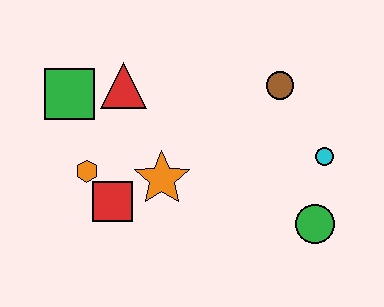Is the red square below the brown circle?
Yes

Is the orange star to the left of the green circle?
Yes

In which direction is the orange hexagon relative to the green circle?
The orange hexagon is to the left of the green circle.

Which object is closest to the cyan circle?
The green circle is closest to the cyan circle.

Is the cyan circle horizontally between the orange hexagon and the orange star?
No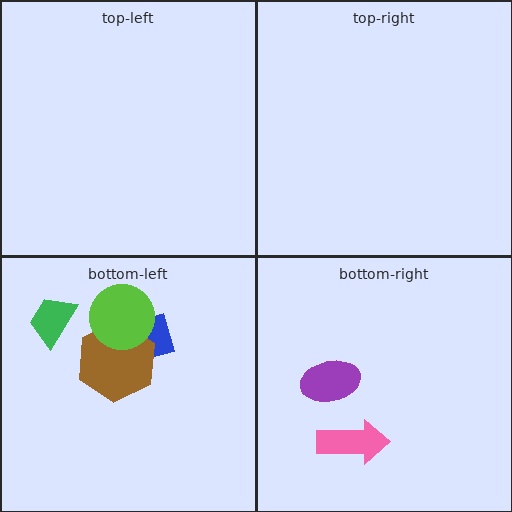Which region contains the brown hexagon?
The bottom-left region.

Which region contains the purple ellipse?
The bottom-right region.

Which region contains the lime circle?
The bottom-left region.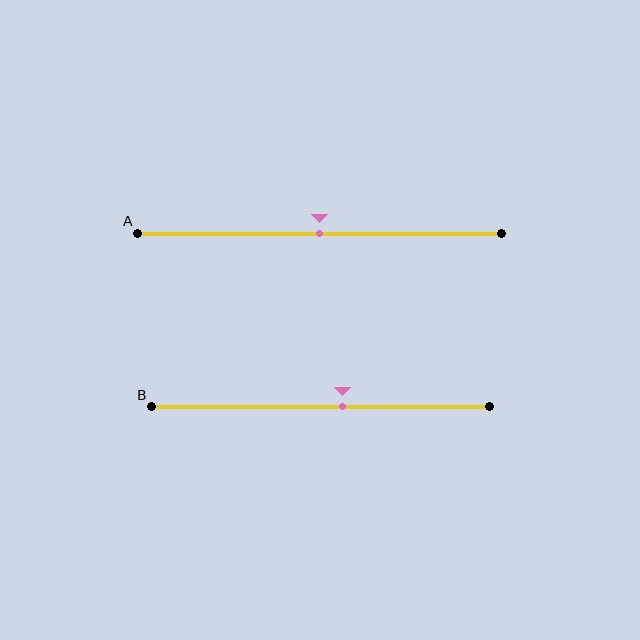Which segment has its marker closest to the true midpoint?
Segment A has its marker closest to the true midpoint.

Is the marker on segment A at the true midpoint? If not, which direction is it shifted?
Yes, the marker on segment A is at the true midpoint.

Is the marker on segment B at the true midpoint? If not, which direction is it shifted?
No, the marker on segment B is shifted to the right by about 7% of the segment length.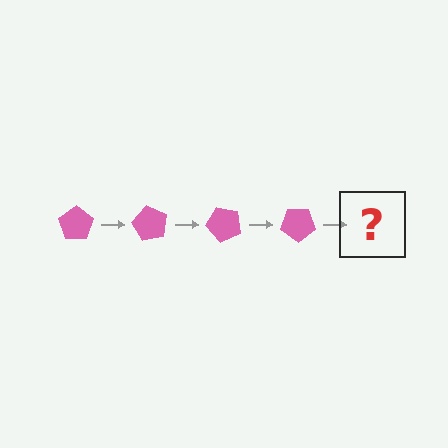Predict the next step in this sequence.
The next step is a pink pentagon rotated 240 degrees.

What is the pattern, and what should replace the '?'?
The pattern is that the pentagon rotates 60 degrees each step. The '?' should be a pink pentagon rotated 240 degrees.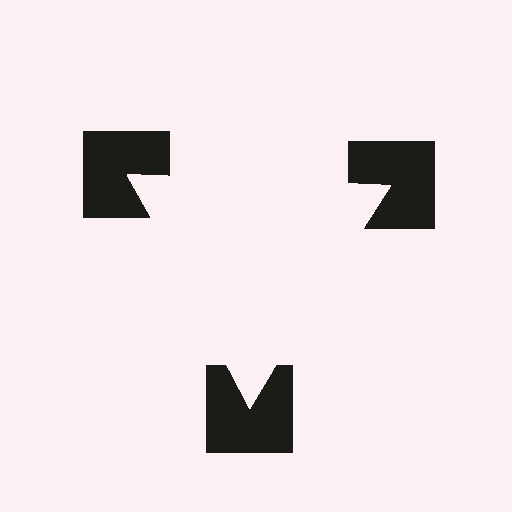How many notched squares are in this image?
There are 3 — one at each vertex of the illusory triangle.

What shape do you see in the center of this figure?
An illusory triangle — its edges are inferred from the aligned wedge cuts in the notched squares, not physically drawn.